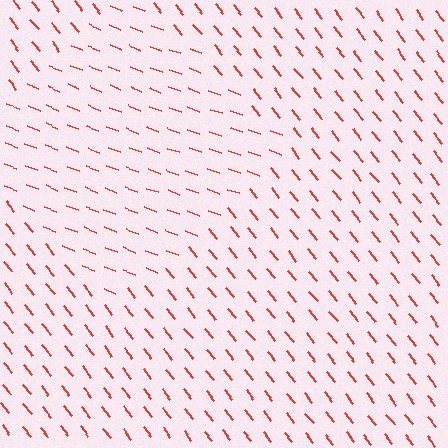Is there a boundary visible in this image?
Yes, there is a texture boundary formed by a change in line orientation.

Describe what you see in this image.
The image is filled with small red line segments. A diamond region in the image has lines oriented differently from the surrounding lines, creating a visible texture boundary.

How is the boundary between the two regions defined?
The boundary is defined purely by a change in line orientation (approximately 31 degrees difference). All lines are the same color and thickness.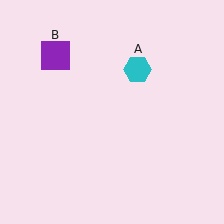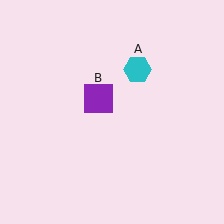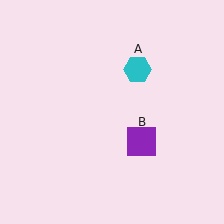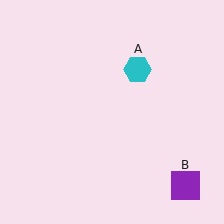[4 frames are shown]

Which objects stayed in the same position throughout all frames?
Cyan hexagon (object A) remained stationary.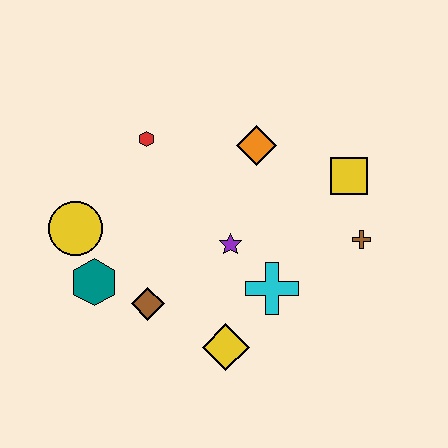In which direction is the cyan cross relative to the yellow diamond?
The cyan cross is above the yellow diamond.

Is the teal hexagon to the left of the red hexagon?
Yes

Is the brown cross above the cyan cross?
Yes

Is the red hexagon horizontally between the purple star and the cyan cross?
No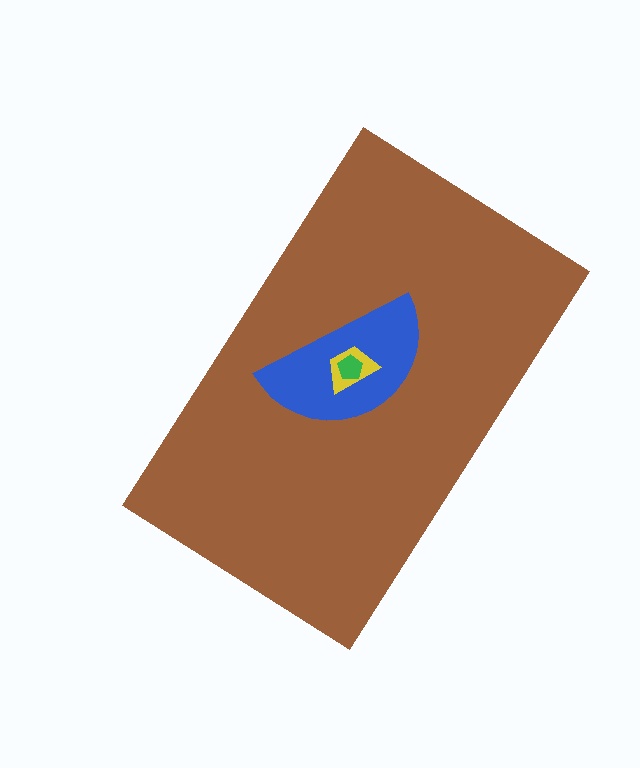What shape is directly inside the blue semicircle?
The yellow trapezoid.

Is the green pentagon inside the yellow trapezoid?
Yes.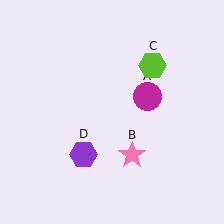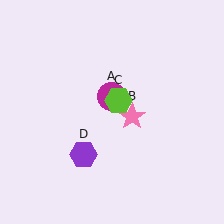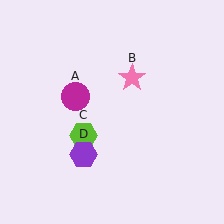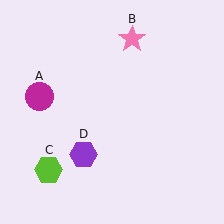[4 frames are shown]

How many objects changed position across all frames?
3 objects changed position: magenta circle (object A), pink star (object B), lime hexagon (object C).